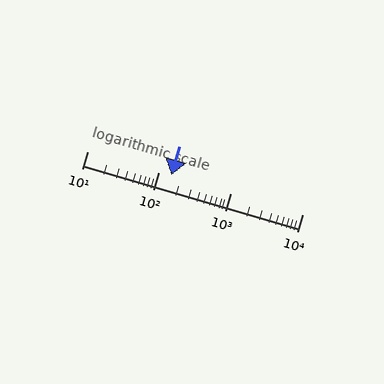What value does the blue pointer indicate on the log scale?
The pointer indicates approximately 150.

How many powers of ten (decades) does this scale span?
The scale spans 3 decades, from 10 to 10000.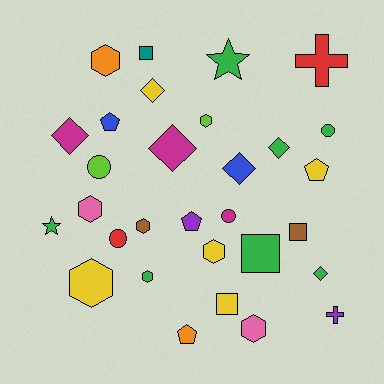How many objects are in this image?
There are 30 objects.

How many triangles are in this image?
There are no triangles.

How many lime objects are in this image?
There are 2 lime objects.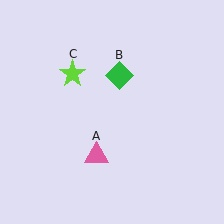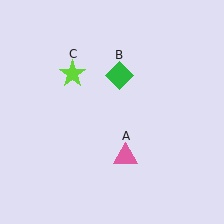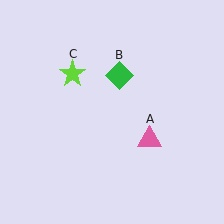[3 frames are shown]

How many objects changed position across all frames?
1 object changed position: pink triangle (object A).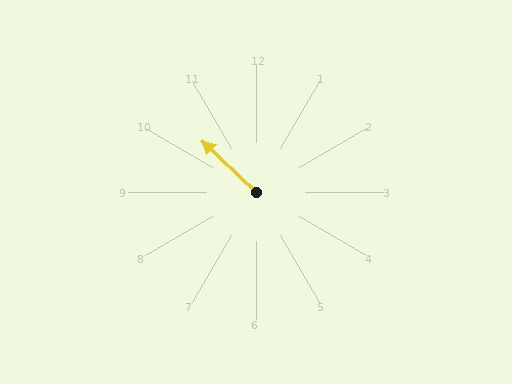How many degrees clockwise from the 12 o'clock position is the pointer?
Approximately 314 degrees.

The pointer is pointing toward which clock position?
Roughly 10 o'clock.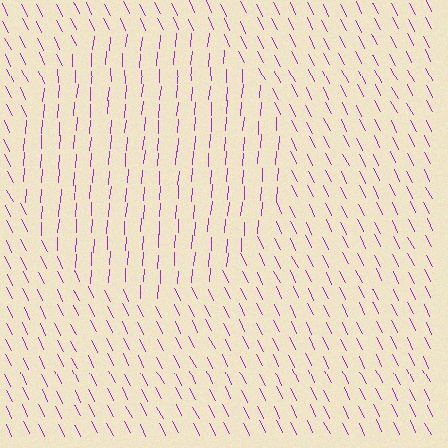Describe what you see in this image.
The image is filled with small purple line segments. A circle region in the image has lines oriented differently from the surrounding lines, creating a visible texture boundary.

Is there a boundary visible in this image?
Yes, there is a texture boundary formed by a change in line orientation.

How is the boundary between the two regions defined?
The boundary is defined purely by a change in line orientation (approximately 30 degrees difference). All lines are the same color and thickness.